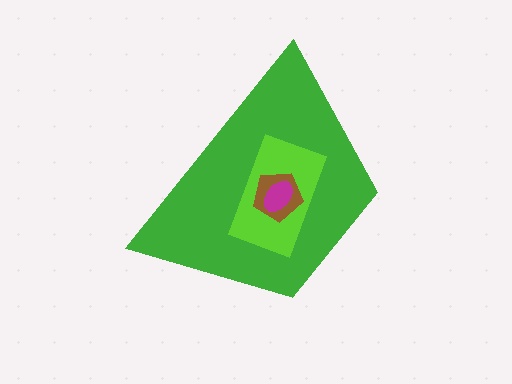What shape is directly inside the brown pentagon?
The magenta ellipse.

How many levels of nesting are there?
4.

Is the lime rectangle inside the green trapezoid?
Yes.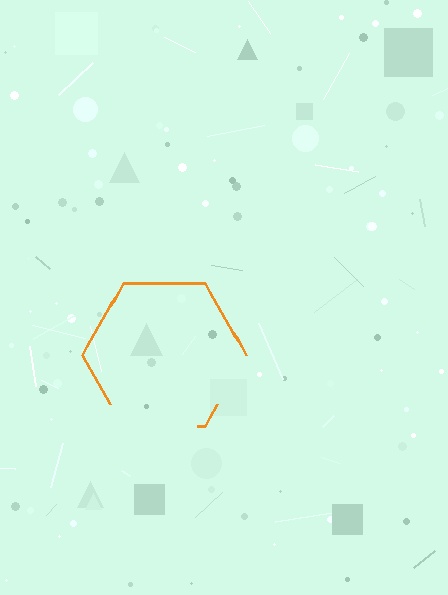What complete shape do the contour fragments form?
The contour fragments form a hexagon.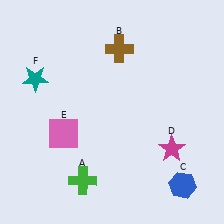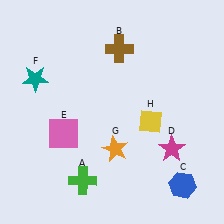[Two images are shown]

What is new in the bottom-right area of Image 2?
A yellow diamond (H) was added in the bottom-right area of Image 2.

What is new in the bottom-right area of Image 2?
An orange star (G) was added in the bottom-right area of Image 2.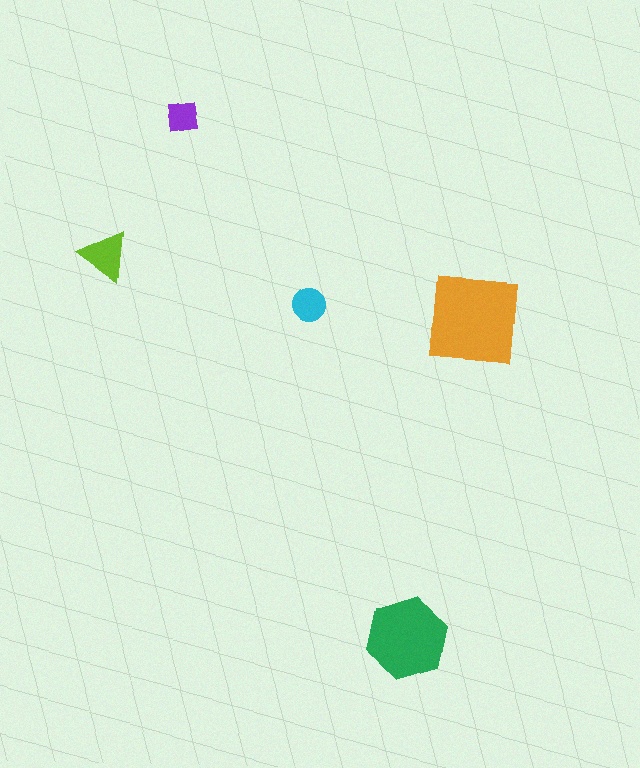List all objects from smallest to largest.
The purple square, the cyan circle, the lime triangle, the green hexagon, the orange square.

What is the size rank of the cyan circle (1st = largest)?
4th.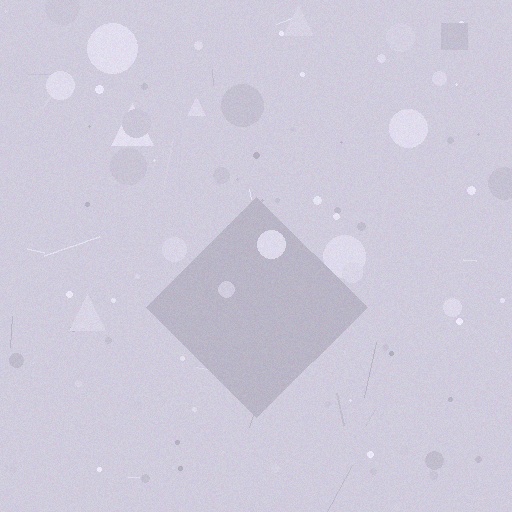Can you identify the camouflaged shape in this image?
The camouflaged shape is a diamond.